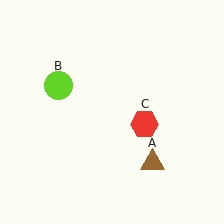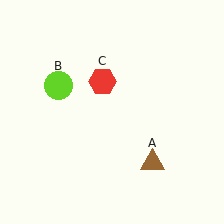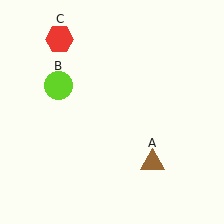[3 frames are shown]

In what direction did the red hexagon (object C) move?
The red hexagon (object C) moved up and to the left.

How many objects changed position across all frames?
1 object changed position: red hexagon (object C).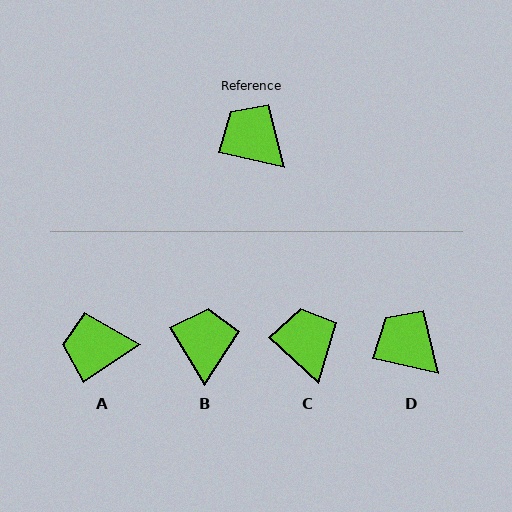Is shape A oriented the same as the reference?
No, it is off by about 46 degrees.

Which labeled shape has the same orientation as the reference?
D.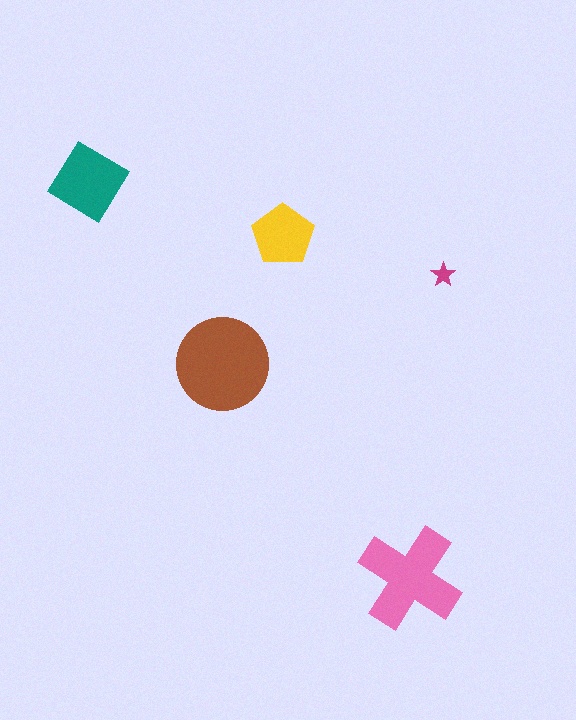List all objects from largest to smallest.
The brown circle, the pink cross, the teal diamond, the yellow pentagon, the magenta star.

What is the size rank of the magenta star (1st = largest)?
5th.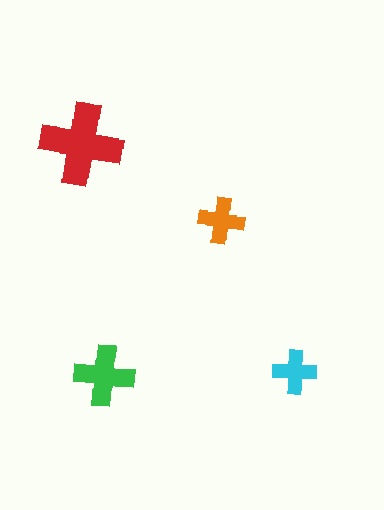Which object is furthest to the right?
The cyan cross is rightmost.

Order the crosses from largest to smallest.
the red one, the green one, the orange one, the cyan one.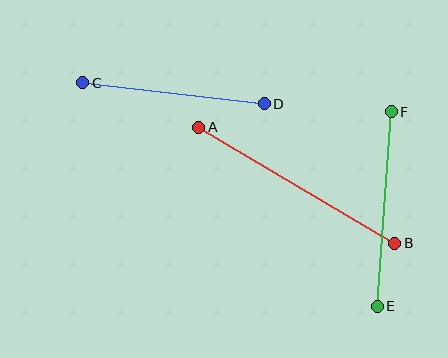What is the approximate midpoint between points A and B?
The midpoint is at approximately (297, 185) pixels.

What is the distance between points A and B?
The distance is approximately 228 pixels.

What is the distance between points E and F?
The distance is approximately 195 pixels.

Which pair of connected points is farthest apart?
Points A and B are farthest apart.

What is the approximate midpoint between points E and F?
The midpoint is at approximately (384, 209) pixels.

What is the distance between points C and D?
The distance is approximately 183 pixels.